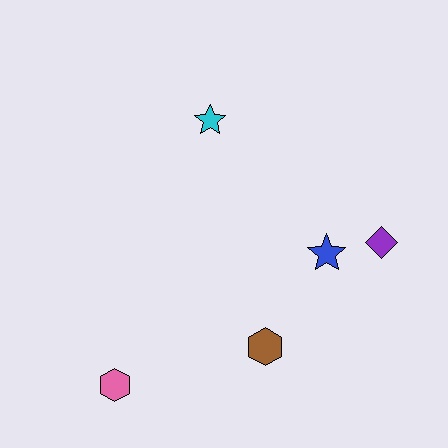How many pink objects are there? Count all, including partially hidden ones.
There is 1 pink object.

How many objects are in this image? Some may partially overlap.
There are 5 objects.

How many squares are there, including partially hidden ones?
There are no squares.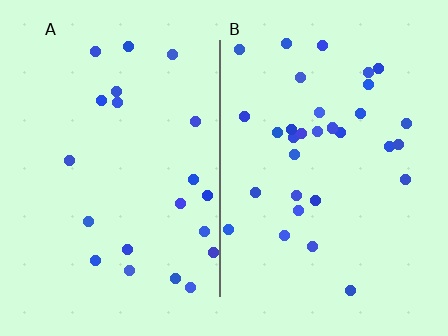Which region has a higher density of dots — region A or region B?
B (the right).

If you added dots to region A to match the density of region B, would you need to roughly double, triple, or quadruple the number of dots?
Approximately double.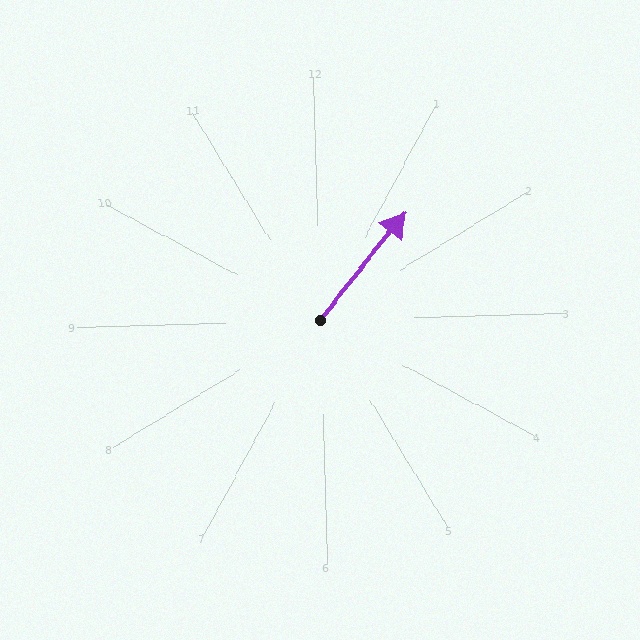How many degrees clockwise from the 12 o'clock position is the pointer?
Approximately 40 degrees.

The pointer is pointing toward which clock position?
Roughly 1 o'clock.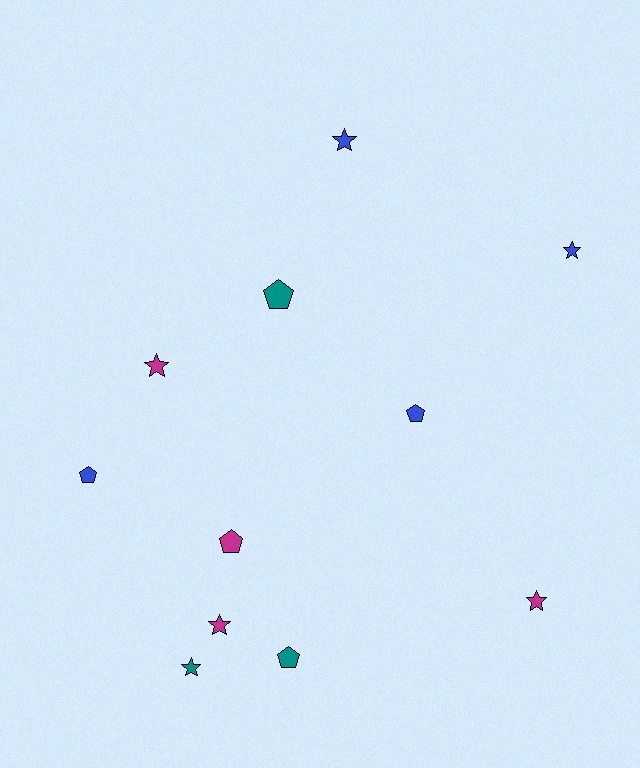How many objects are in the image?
There are 11 objects.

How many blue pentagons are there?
There are 2 blue pentagons.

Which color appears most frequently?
Magenta, with 4 objects.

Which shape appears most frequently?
Star, with 6 objects.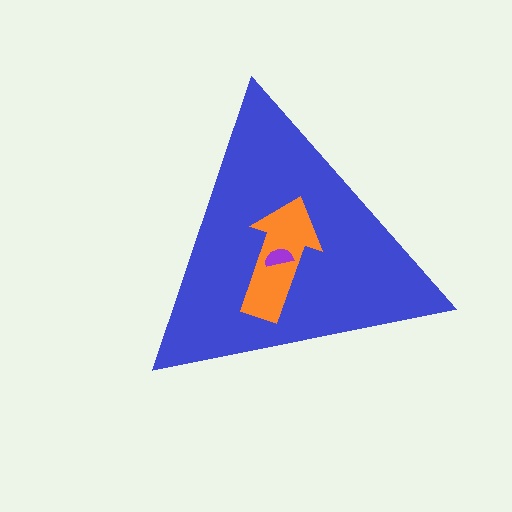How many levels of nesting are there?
3.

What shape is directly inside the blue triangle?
The orange arrow.